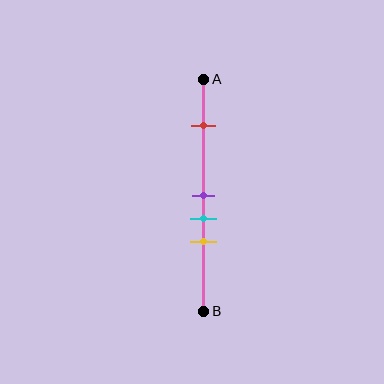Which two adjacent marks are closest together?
The purple and cyan marks are the closest adjacent pair.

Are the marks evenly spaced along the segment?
No, the marks are not evenly spaced.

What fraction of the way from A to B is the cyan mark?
The cyan mark is approximately 60% (0.6) of the way from A to B.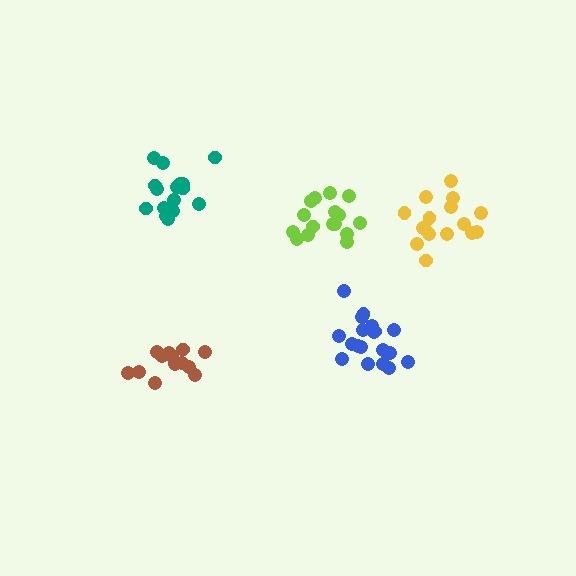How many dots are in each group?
Group 1: 13 dots, Group 2: 16 dots, Group 3: 16 dots, Group 4: 19 dots, Group 5: 16 dots (80 total).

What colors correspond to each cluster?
The clusters are colored: brown, teal, yellow, blue, lime.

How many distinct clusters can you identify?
There are 5 distinct clusters.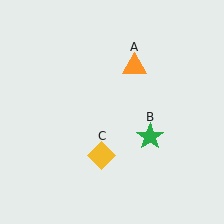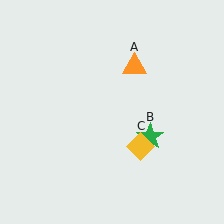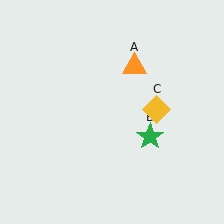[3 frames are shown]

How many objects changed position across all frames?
1 object changed position: yellow diamond (object C).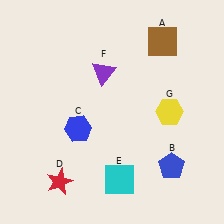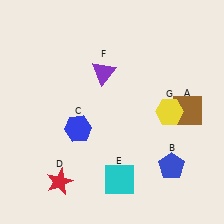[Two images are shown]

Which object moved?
The brown square (A) moved down.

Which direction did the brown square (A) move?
The brown square (A) moved down.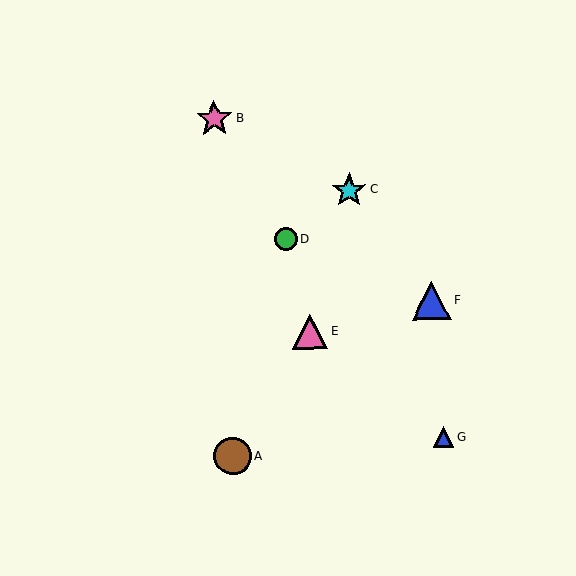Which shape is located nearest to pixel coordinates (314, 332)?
The pink triangle (labeled E) at (310, 332) is nearest to that location.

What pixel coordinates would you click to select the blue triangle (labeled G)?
Click at (444, 437) to select the blue triangle G.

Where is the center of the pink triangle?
The center of the pink triangle is at (310, 332).